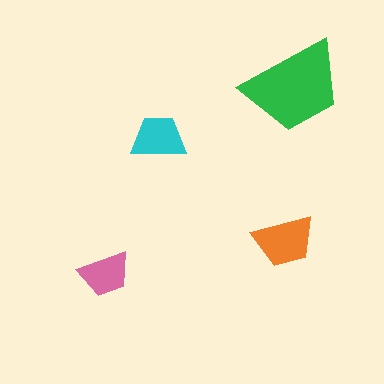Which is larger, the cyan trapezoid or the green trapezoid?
The green one.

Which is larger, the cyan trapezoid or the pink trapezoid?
The cyan one.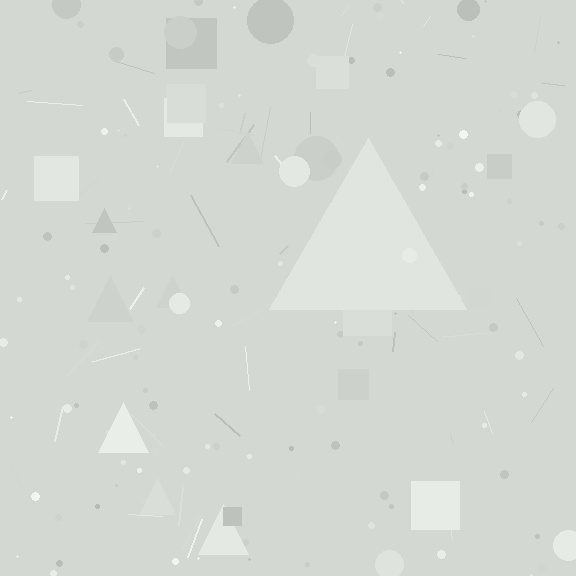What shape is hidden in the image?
A triangle is hidden in the image.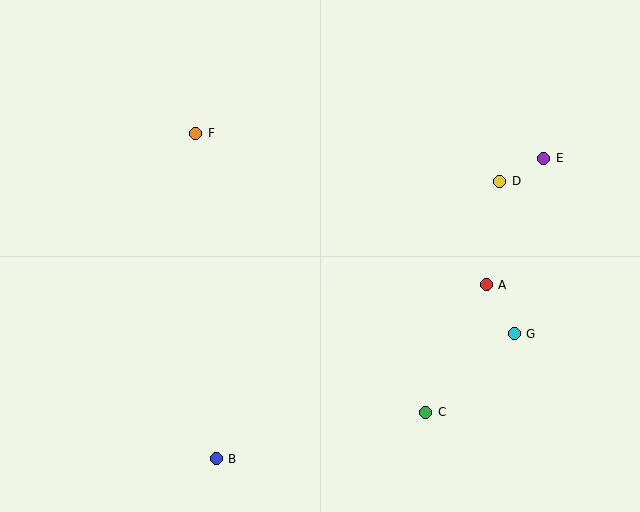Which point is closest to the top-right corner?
Point E is closest to the top-right corner.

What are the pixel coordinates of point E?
Point E is at (544, 158).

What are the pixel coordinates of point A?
Point A is at (486, 285).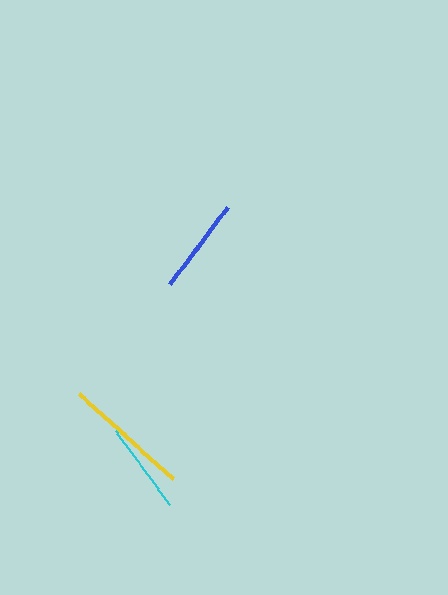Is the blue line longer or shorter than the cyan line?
The blue line is longer than the cyan line.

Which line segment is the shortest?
The cyan line is the shortest at approximately 92 pixels.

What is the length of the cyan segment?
The cyan segment is approximately 92 pixels long.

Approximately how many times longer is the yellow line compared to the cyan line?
The yellow line is approximately 1.4 times the length of the cyan line.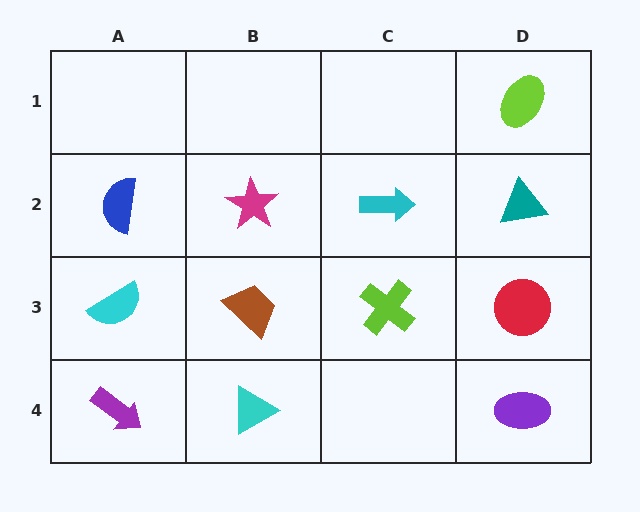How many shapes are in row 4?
3 shapes.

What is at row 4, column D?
A purple ellipse.